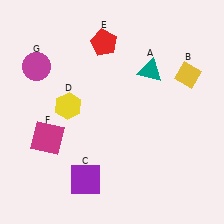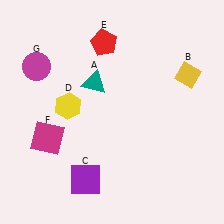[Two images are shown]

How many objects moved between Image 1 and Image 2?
1 object moved between the two images.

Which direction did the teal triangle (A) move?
The teal triangle (A) moved left.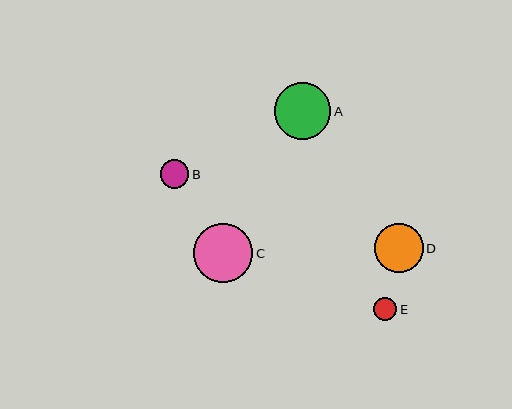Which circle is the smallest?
Circle E is the smallest with a size of approximately 23 pixels.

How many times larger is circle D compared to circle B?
Circle D is approximately 1.7 times the size of circle B.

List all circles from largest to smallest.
From largest to smallest: C, A, D, B, E.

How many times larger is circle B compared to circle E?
Circle B is approximately 1.2 times the size of circle E.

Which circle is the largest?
Circle C is the largest with a size of approximately 59 pixels.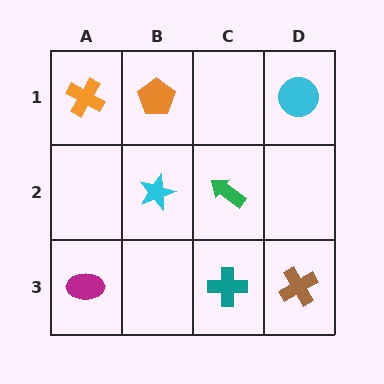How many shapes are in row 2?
2 shapes.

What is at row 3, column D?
A brown cross.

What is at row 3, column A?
A magenta ellipse.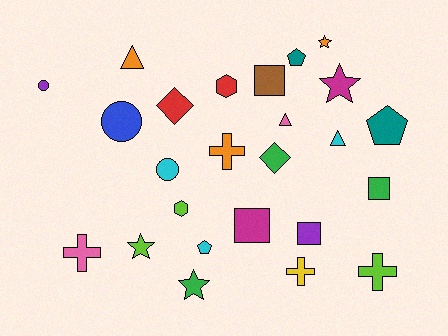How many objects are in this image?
There are 25 objects.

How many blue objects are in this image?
There is 1 blue object.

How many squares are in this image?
There are 4 squares.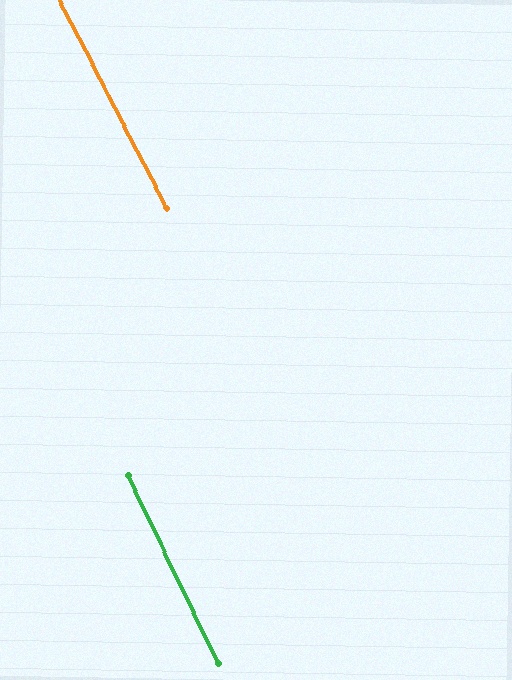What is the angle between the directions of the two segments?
Approximately 2 degrees.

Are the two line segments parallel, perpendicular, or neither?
Parallel — their directions differ by only 1.6°.